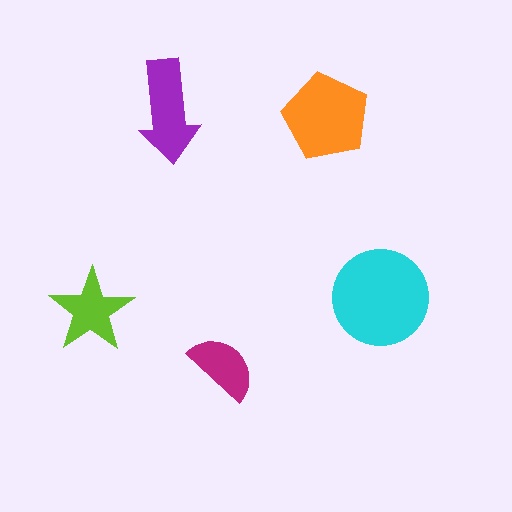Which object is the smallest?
The magenta semicircle.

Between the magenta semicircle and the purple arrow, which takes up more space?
The purple arrow.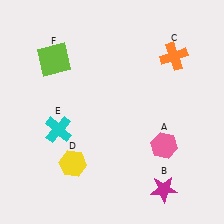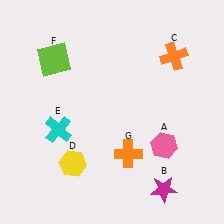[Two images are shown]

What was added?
An orange cross (G) was added in Image 2.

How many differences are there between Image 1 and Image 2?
There is 1 difference between the two images.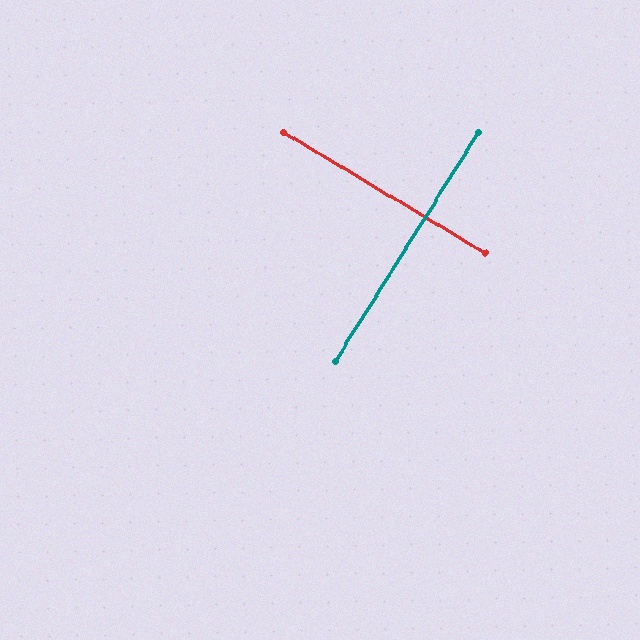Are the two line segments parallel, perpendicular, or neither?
Perpendicular — they meet at approximately 89°.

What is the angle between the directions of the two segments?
Approximately 89 degrees.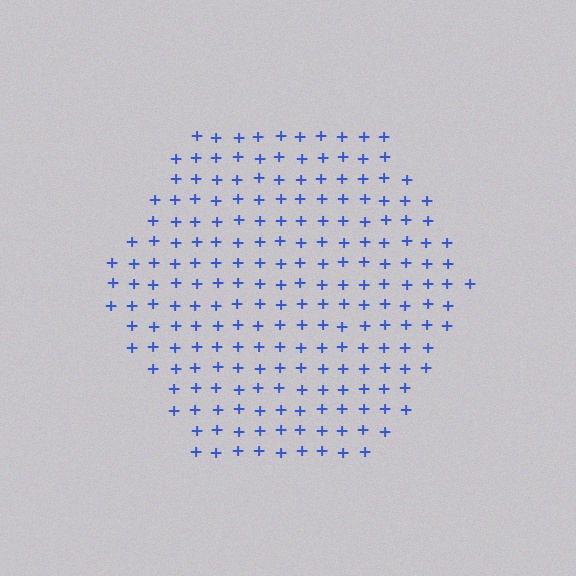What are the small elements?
The small elements are plus signs.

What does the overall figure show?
The overall figure shows a hexagon.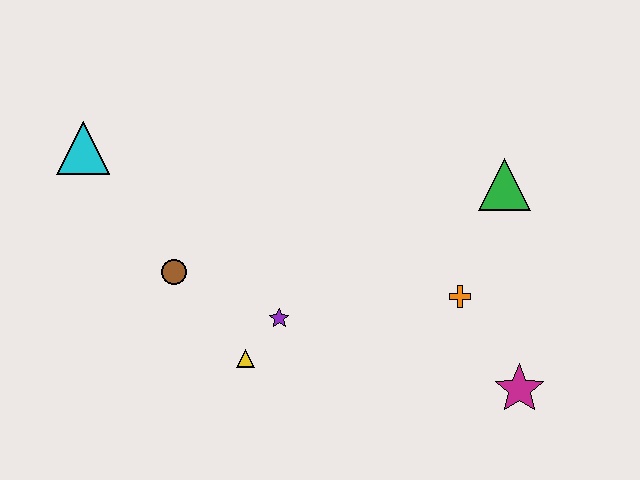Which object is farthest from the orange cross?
The cyan triangle is farthest from the orange cross.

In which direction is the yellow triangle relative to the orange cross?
The yellow triangle is to the left of the orange cross.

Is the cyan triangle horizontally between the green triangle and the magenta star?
No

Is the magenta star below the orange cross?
Yes